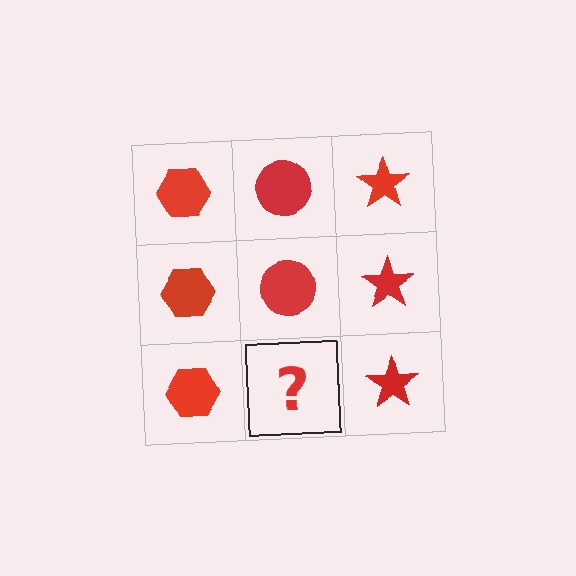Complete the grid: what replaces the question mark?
The question mark should be replaced with a red circle.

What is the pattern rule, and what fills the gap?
The rule is that each column has a consistent shape. The gap should be filled with a red circle.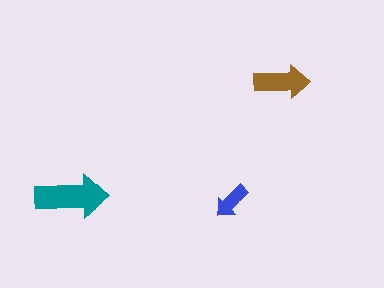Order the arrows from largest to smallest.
the teal one, the brown one, the blue one.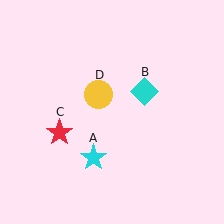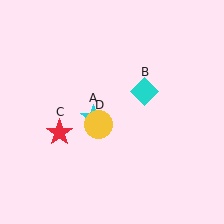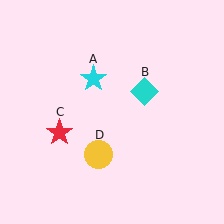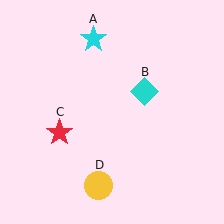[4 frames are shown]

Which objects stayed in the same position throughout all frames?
Cyan diamond (object B) and red star (object C) remained stationary.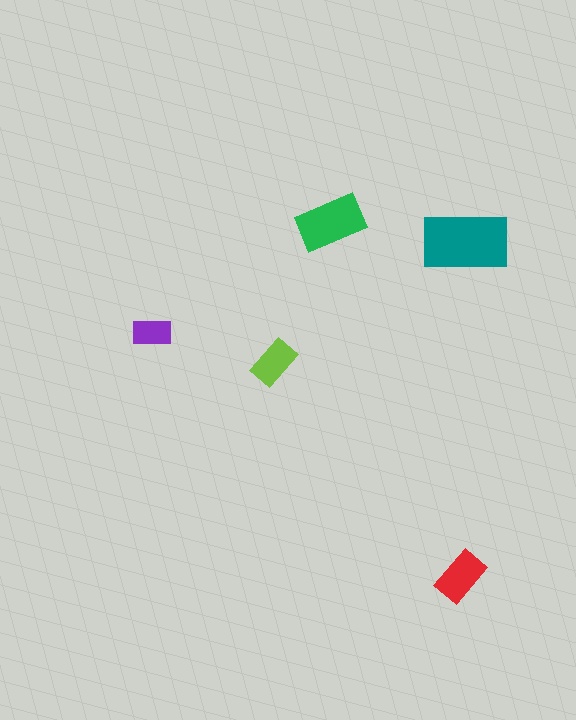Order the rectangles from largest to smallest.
the teal one, the green one, the red one, the lime one, the purple one.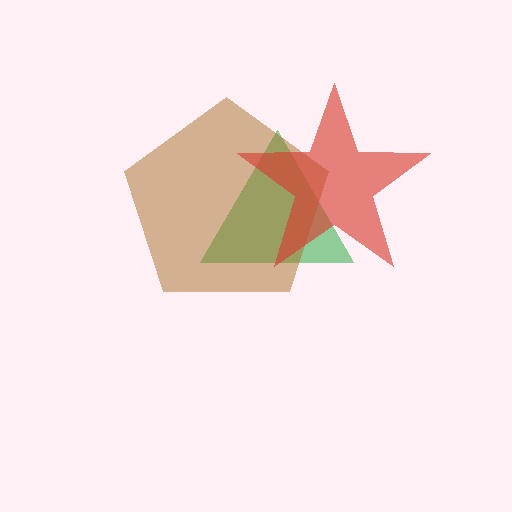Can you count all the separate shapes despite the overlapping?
Yes, there are 3 separate shapes.